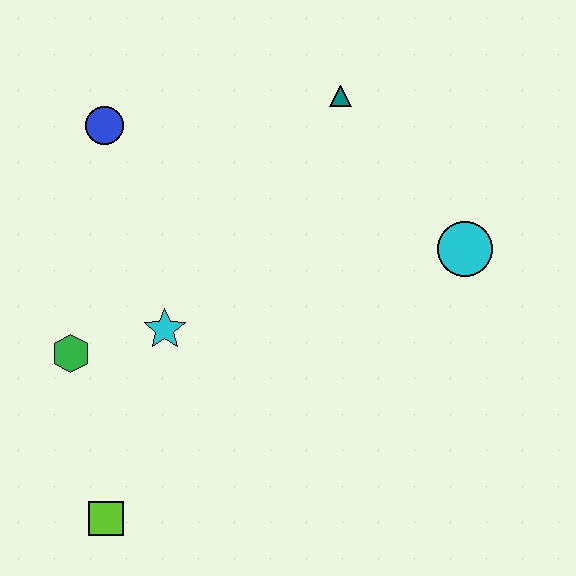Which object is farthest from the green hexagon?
The cyan circle is farthest from the green hexagon.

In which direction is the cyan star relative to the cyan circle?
The cyan star is to the left of the cyan circle.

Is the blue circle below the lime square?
No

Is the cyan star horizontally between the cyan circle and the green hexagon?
Yes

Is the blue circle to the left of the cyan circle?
Yes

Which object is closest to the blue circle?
The cyan star is closest to the blue circle.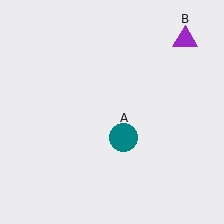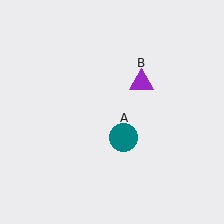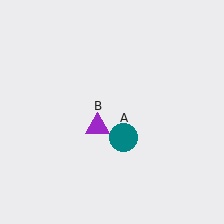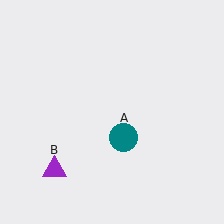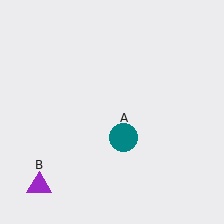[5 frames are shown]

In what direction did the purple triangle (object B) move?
The purple triangle (object B) moved down and to the left.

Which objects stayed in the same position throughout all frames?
Teal circle (object A) remained stationary.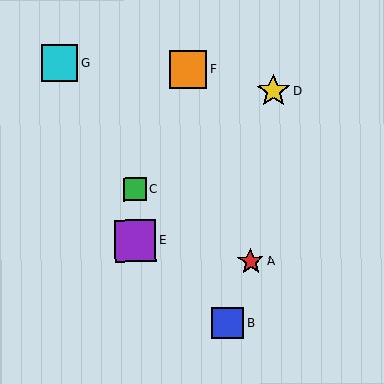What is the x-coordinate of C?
Object C is at x≈135.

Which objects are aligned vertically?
Objects C, E are aligned vertically.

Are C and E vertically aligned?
Yes, both are at x≈135.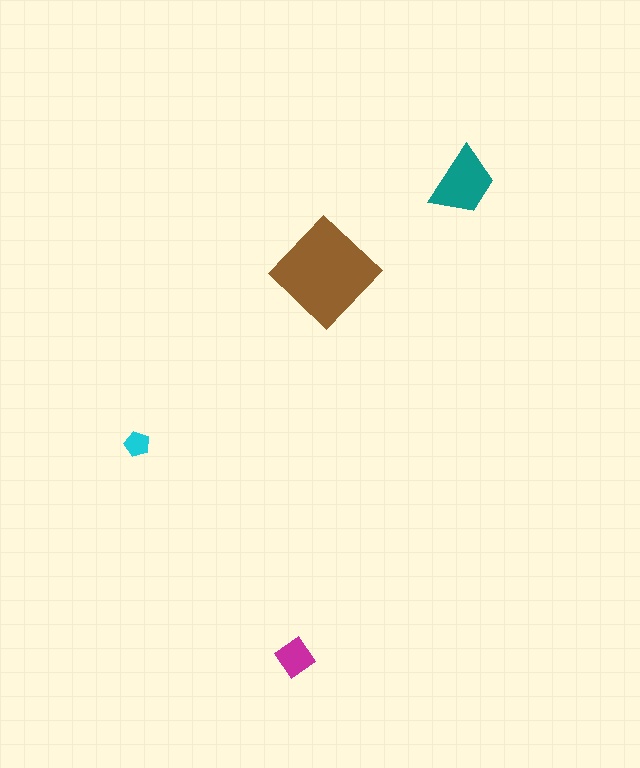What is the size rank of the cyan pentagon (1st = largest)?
4th.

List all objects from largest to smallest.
The brown diamond, the teal trapezoid, the magenta diamond, the cyan pentagon.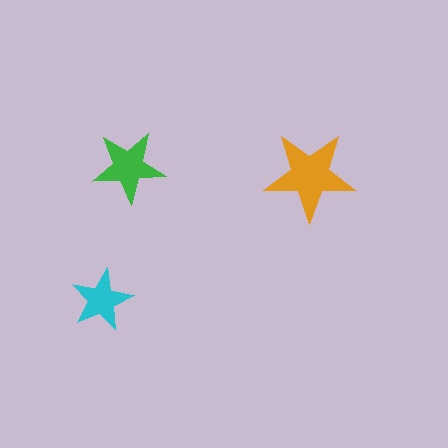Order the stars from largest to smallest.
the orange one, the green one, the cyan one.